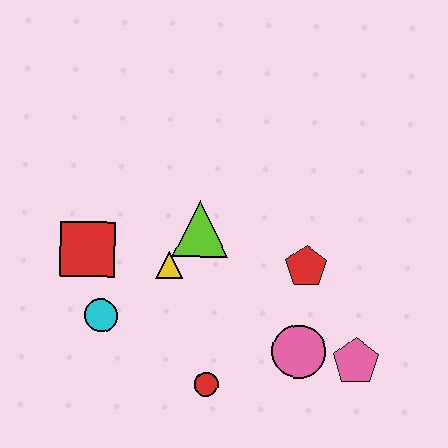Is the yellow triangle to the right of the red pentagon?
No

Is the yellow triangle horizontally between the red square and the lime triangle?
Yes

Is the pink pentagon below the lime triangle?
Yes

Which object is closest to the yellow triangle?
The lime triangle is closest to the yellow triangle.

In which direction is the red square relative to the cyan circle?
The red square is above the cyan circle.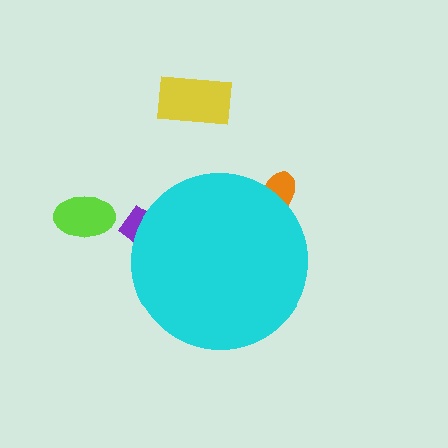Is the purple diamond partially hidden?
Yes, the purple diamond is partially hidden behind the cyan circle.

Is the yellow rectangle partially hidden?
No, the yellow rectangle is fully visible.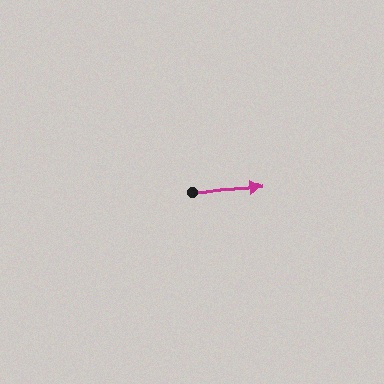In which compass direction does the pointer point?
East.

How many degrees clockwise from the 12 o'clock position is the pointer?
Approximately 86 degrees.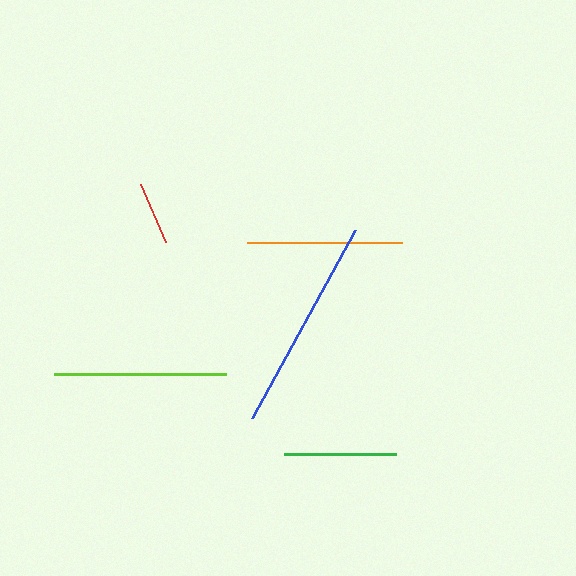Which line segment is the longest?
The blue line is the longest at approximately 215 pixels.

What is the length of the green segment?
The green segment is approximately 111 pixels long.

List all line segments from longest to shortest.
From longest to shortest: blue, lime, orange, green, red.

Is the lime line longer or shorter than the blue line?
The blue line is longer than the lime line.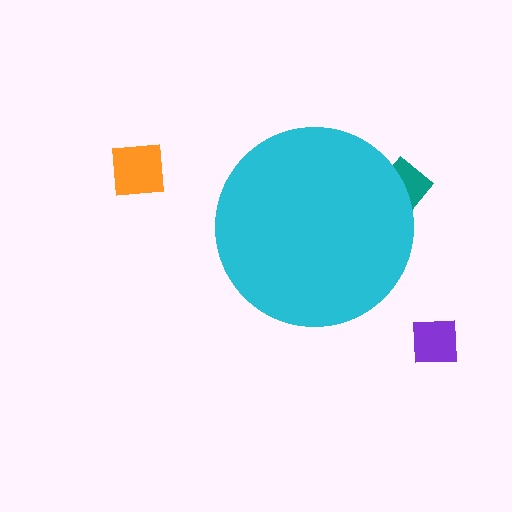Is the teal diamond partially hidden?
Yes, the teal diamond is partially hidden behind the cyan circle.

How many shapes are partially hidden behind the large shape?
1 shape is partially hidden.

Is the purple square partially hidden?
No, the purple square is fully visible.